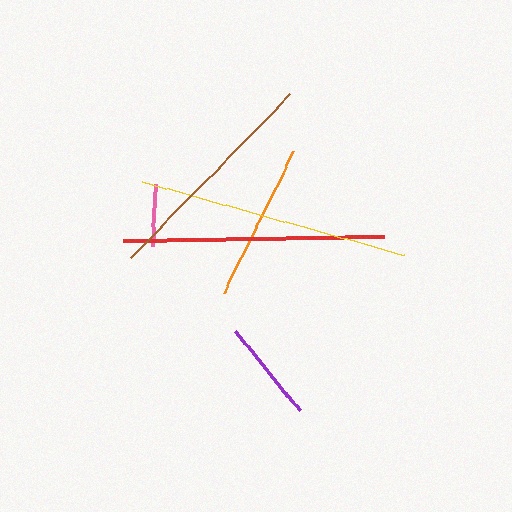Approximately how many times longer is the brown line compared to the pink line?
The brown line is approximately 3.7 times the length of the pink line.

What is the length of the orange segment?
The orange segment is approximately 158 pixels long.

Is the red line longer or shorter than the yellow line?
The yellow line is longer than the red line.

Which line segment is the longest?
The yellow line is the longest at approximately 273 pixels.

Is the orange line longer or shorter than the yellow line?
The yellow line is longer than the orange line.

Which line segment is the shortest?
The pink line is the shortest at approximately 62 pixels.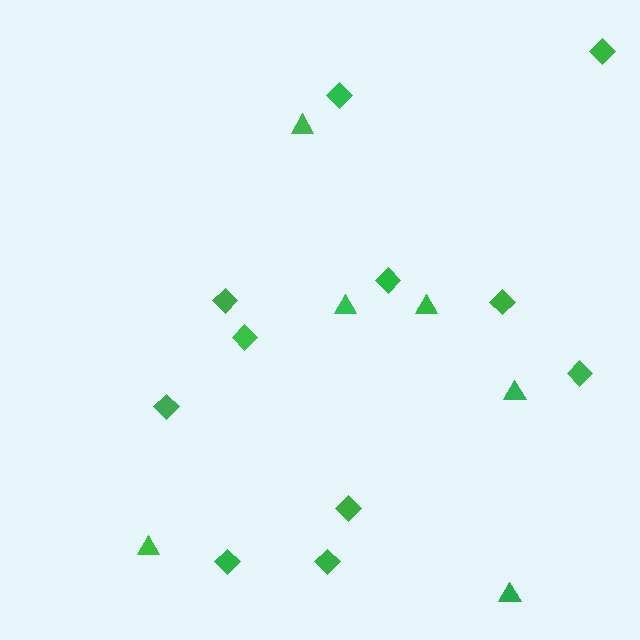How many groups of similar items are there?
There are 2 groups: one group of triangles (6) and one group of diamonds (11).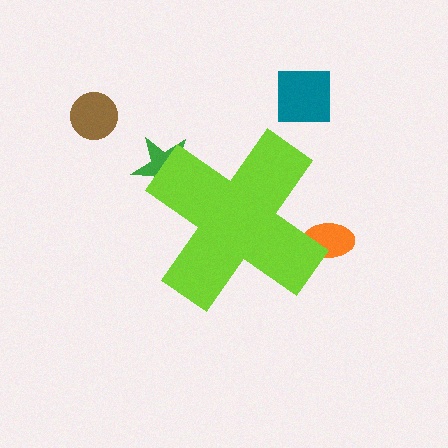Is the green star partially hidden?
Yes, the green star is partially hidden behind the lime cross.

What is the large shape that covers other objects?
A lime cross.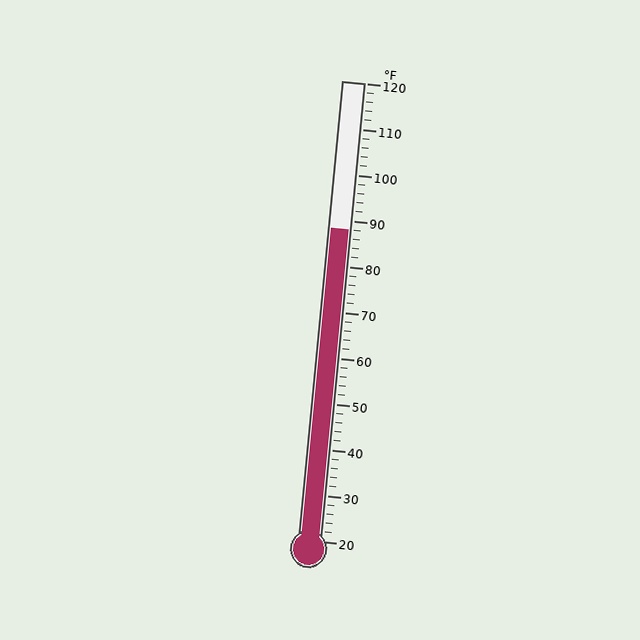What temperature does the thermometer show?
The thermometer shows approximately 88°F.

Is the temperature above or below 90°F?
The temperature is below 90°F.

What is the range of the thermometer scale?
The thermometer scale ranges from 20°F to 120°F.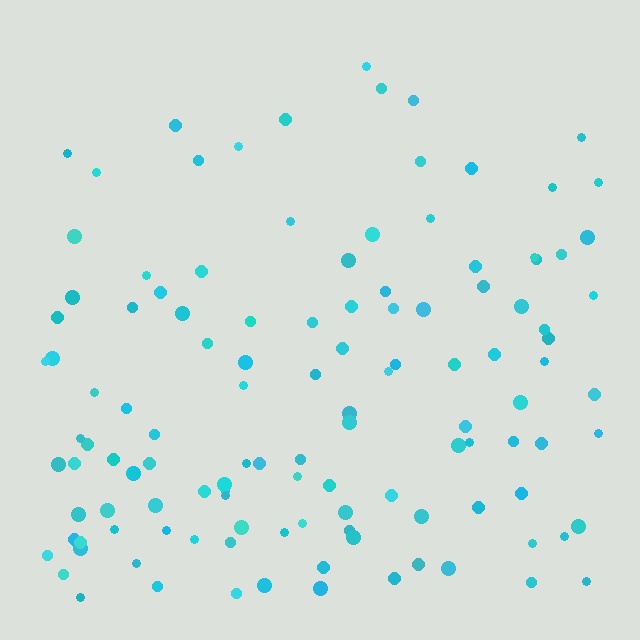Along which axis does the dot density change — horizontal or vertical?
Vertical.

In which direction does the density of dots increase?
From top to bottom, with the bottom side densest.